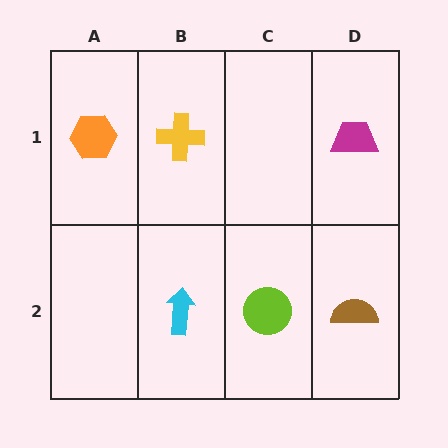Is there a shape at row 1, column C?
No, that cell is empty.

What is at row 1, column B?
A yellow cross.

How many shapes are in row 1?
3 shapes.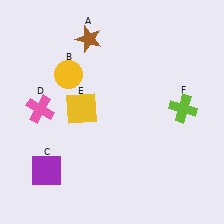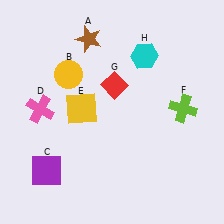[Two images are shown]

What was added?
A red diamond (G), a cyan hexagon (H) were added in Image 2.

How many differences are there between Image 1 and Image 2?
There are 2 differences between the two images.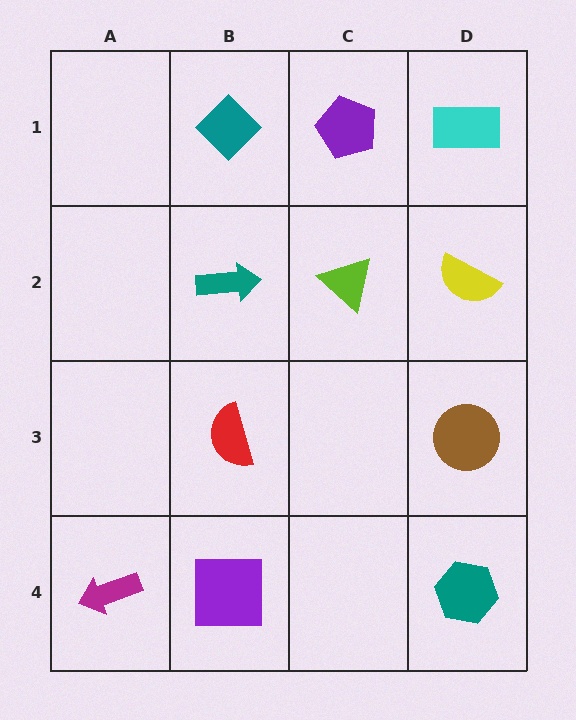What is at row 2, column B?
A teal arrow.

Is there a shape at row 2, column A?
No, that cell is empty.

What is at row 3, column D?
A brown circle.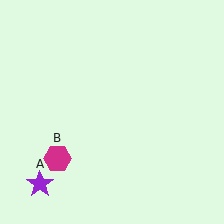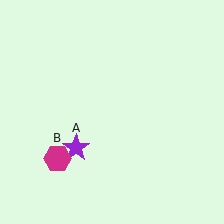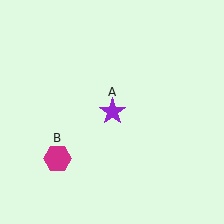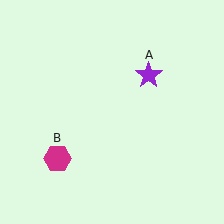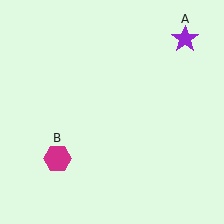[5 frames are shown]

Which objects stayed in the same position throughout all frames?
Magenta hexagon (object B) remained stationary.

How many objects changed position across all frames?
1 object changed position: purple star (object A).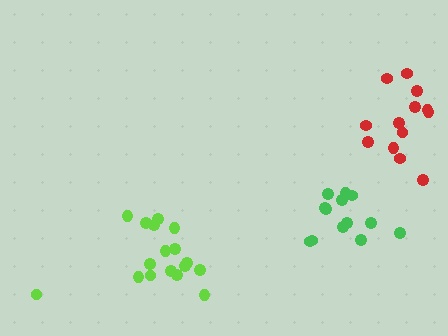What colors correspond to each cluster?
The clusters are colored: red, green, lime.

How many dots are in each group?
Group 1: 13 dots, Group 2: 13 dots, Group 3: 17 dots (43 total).